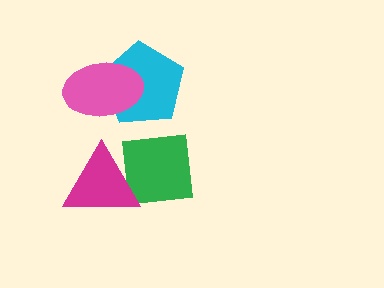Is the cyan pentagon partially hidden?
Yes, it is partially covered by another shape.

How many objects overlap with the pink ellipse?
1 object overlaps with the pink ellipse.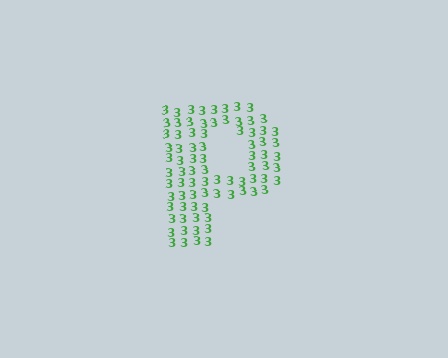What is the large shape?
The large shape is the letter P.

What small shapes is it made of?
It is made of small digit 3's.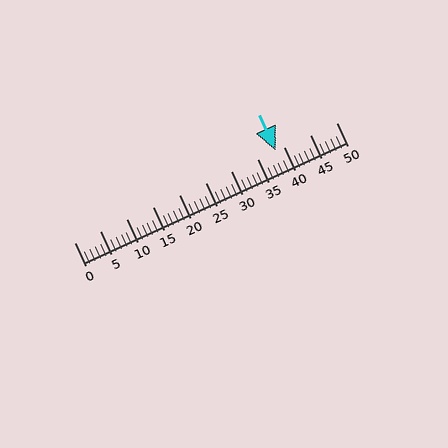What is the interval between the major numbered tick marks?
The major tick marks are spaced 5 units apart.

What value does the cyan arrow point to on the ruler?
The cyan arrow points to approximately 38.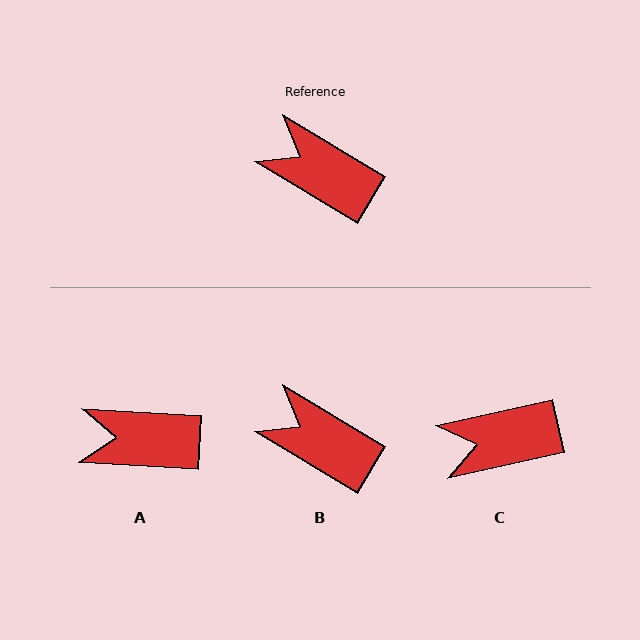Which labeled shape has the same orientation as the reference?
B.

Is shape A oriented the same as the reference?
No, it is off by about 28 degrees.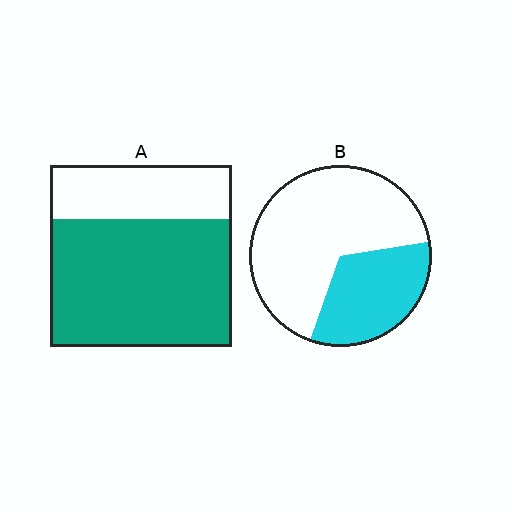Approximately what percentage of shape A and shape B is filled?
A is approximately 70% and B is approximately 35%.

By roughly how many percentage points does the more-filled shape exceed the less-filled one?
By roughly 35 percentage points (A over B).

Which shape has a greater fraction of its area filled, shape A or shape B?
Shape A.